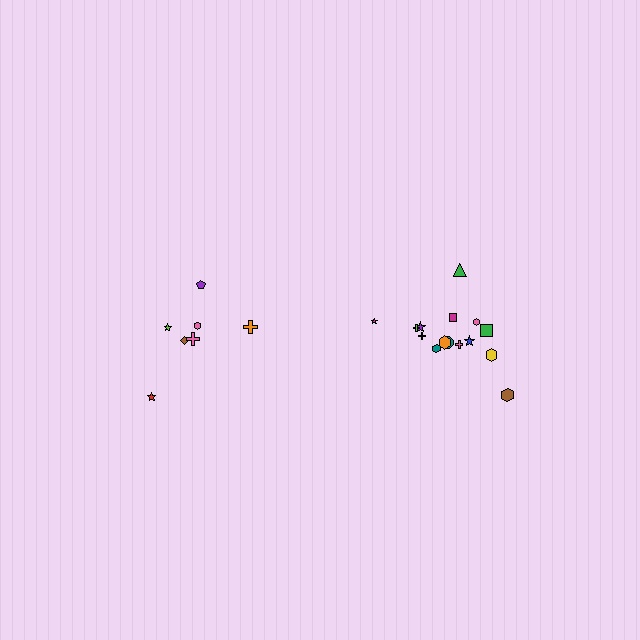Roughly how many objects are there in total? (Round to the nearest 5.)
Roughly 20 objects in total.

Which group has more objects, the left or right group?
The right group.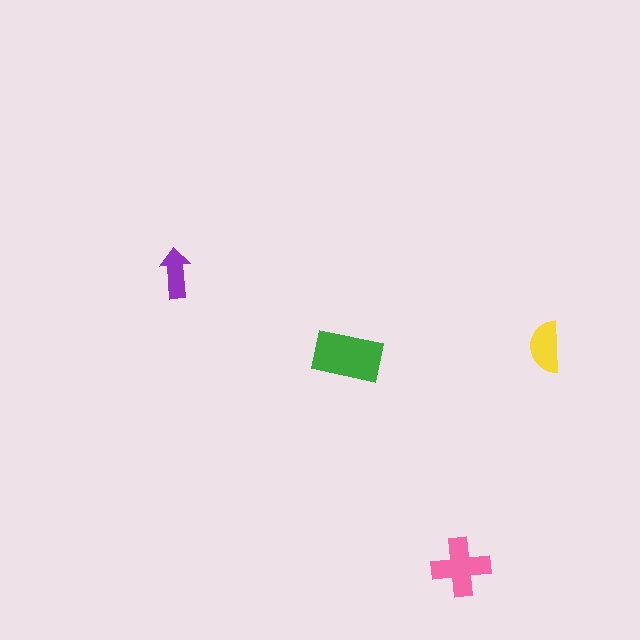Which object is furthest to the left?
The purple arrow is leftmost.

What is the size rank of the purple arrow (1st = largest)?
4th.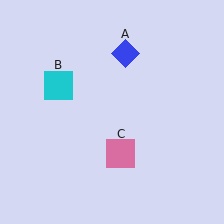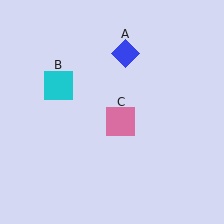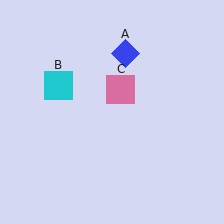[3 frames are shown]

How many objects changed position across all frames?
1 object changed position: pink square (object C).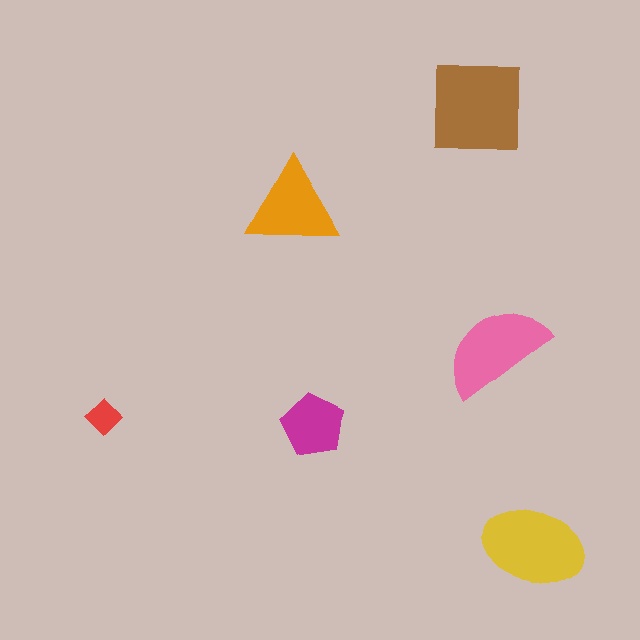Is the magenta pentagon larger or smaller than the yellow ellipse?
Smaller.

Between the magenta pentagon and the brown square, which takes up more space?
The brown square.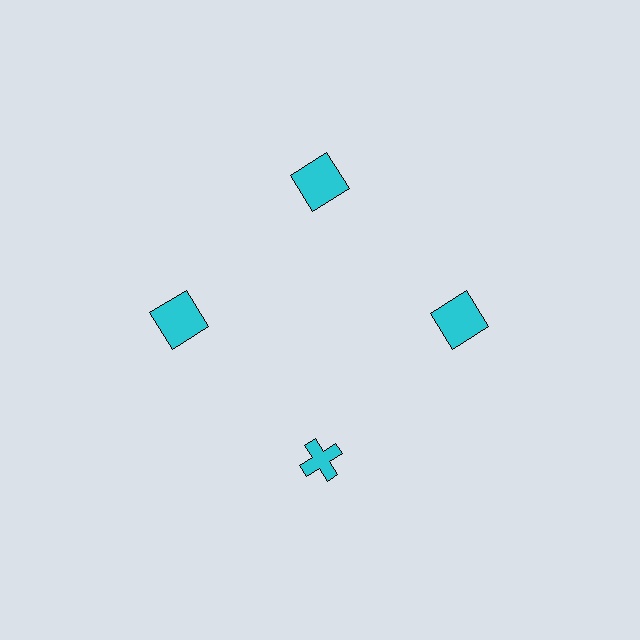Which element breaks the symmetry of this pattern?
The cyan cross at roughly the 6 o'clock position breaks the symmetry. All other shapes are cyan squares.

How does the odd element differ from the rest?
It has a different shape: cross instead of square.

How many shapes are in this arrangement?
There are 4 shapes arranged in a ring pattern.